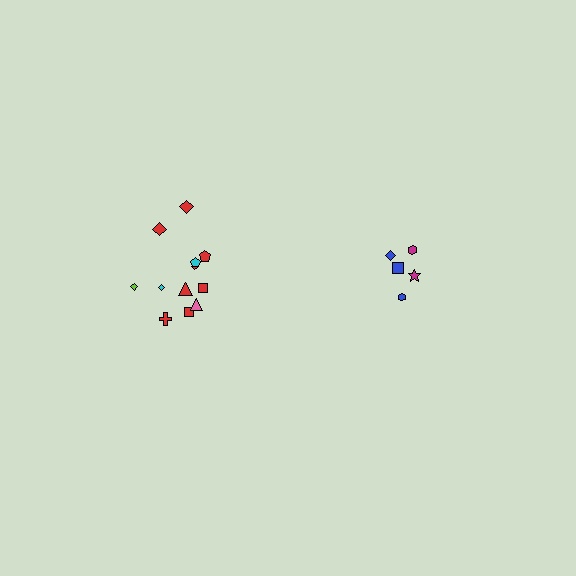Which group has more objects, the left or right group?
The left group.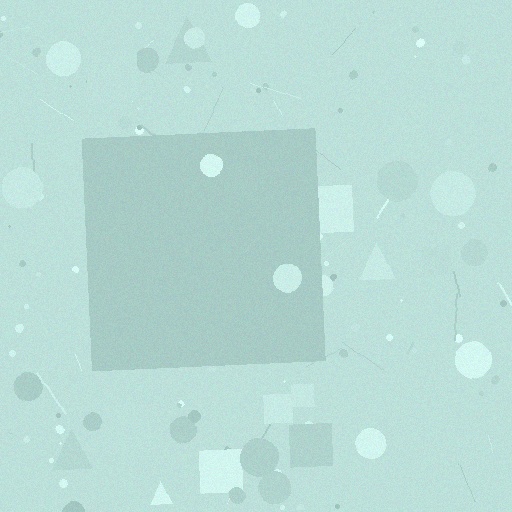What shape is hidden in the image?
A square is hidden in the image.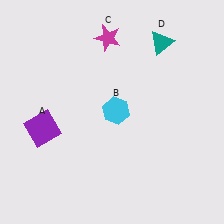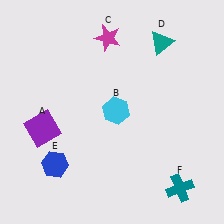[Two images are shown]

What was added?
A blue hexagon (E), a teal cross (F) were added in Image 2.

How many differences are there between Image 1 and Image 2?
There are 2 differences between the two images.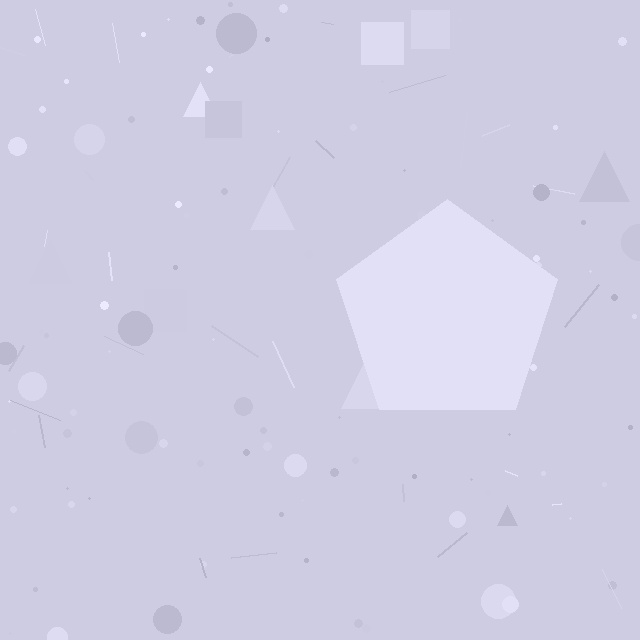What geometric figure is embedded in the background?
A pentagon is embedded in the background.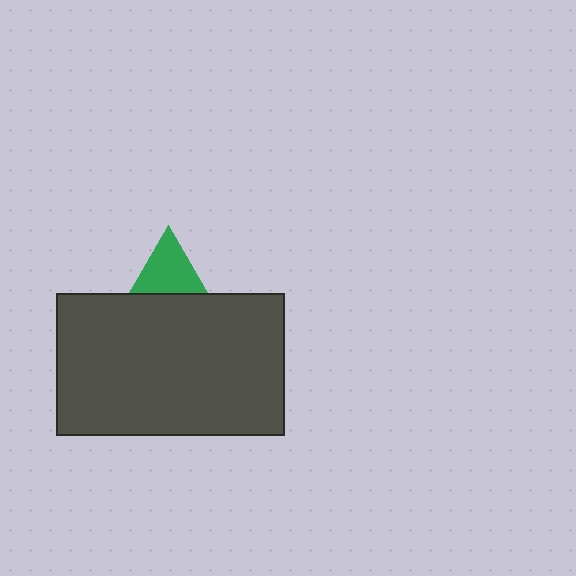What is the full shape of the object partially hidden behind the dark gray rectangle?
The partially hidden object is a green triangle.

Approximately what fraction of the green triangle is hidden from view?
Roughly 55% of the green triangle is hidden behind the dark gray rectangle.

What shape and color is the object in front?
The object in front is a dark gray rectangle.